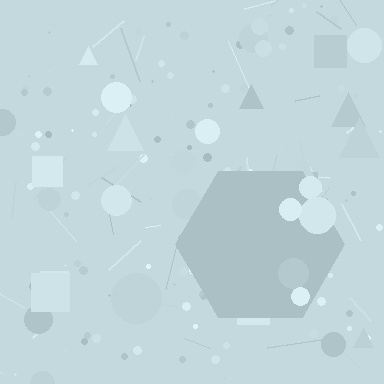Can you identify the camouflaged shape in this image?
The camouflaged shape is a hexagon.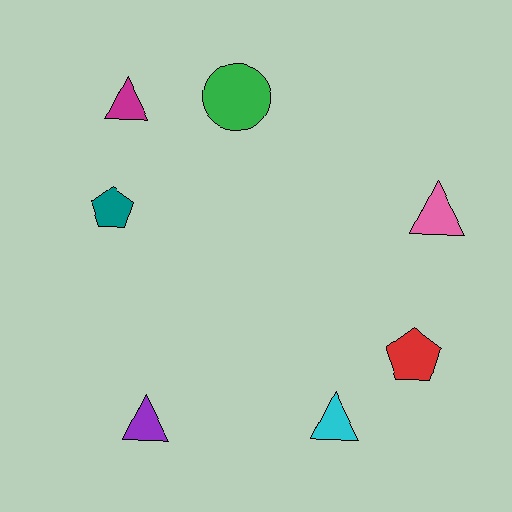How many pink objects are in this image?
There is 1 pink object.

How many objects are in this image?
There are 7 objects.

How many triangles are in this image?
There are 4 triangles.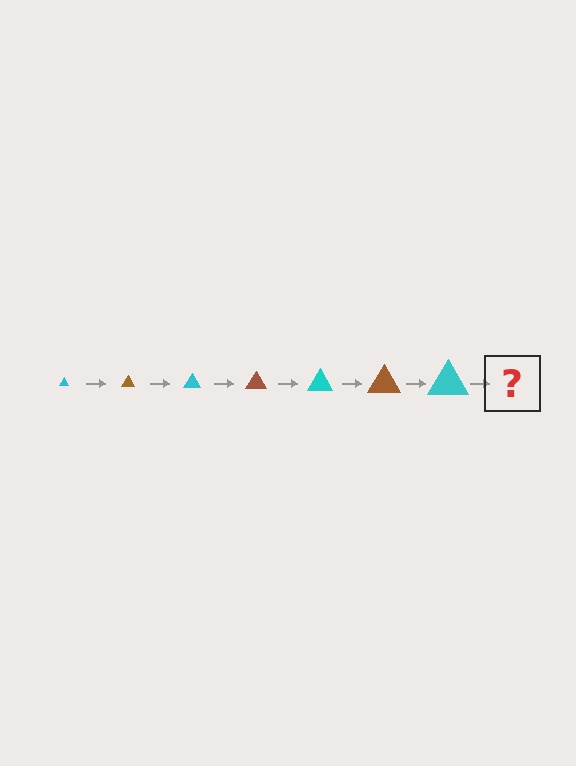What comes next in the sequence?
The next element should be a brown triangle, larger than the previous one.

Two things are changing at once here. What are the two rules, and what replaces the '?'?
The two rules are that the triangle grows larger each step and the color cycles through cyan and brown. The '?' should be a brown triangle, larger than the previous one.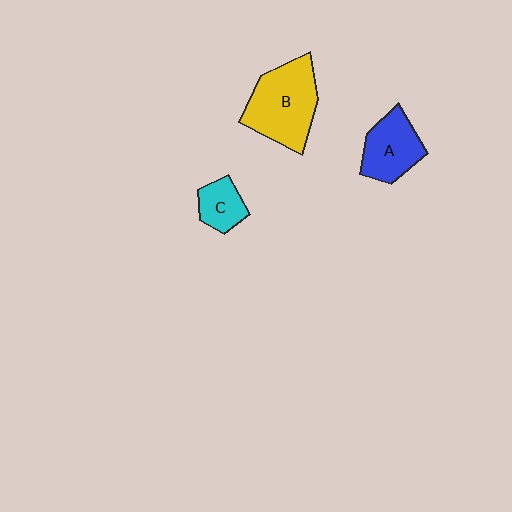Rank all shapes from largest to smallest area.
From largest to smallest: B (yellow), A (blue), C (cyan).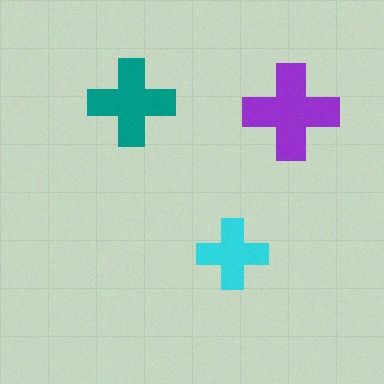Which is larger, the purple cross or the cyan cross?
The purple one.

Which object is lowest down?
The cyan cross is bottommost.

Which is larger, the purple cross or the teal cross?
The purple one.